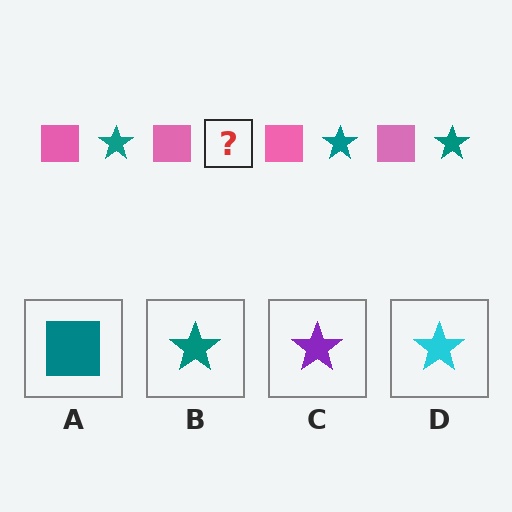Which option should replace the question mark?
Option B.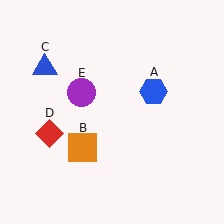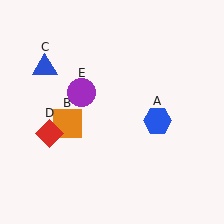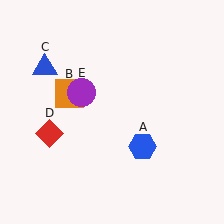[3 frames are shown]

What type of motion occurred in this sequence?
The blue hexagon (object A), orange square (object B) rotated clockwise around the center of the scene.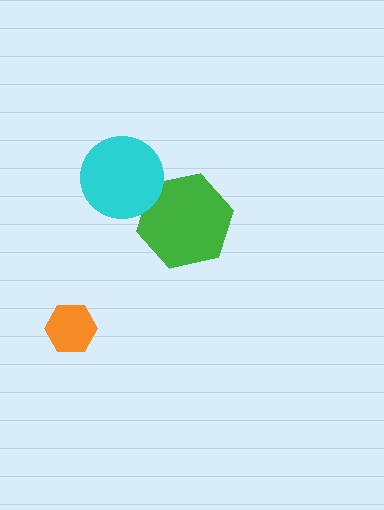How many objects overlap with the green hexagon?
1 object overlaps with the green hexagon.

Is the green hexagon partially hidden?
Yes, it is partially covered by another shape.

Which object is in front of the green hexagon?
The cyan circle is in front of the green hexagon.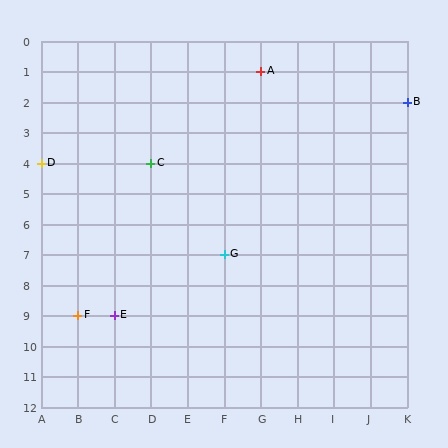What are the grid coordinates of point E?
Point E is at grid coordinates (C, 9).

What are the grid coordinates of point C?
Point C is at grid coordinates (D, 4).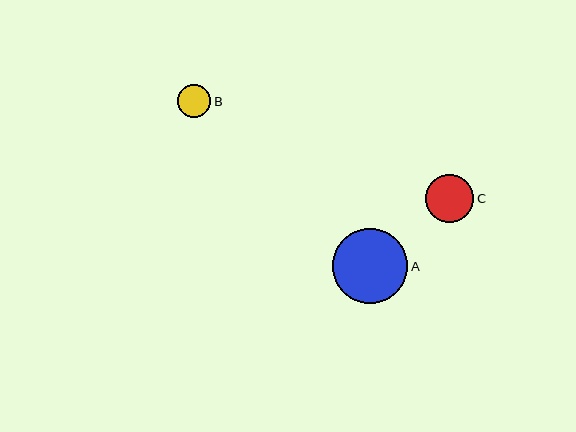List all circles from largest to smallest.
From largest to smallest: A, C, B.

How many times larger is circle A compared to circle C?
Circle A is approximately 1.6 times the size of circle C.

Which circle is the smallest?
Circle B is the smallest with a size of approximately 33 pixels.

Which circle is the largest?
Circle A is the largest with a size of approximately 75 pixels.